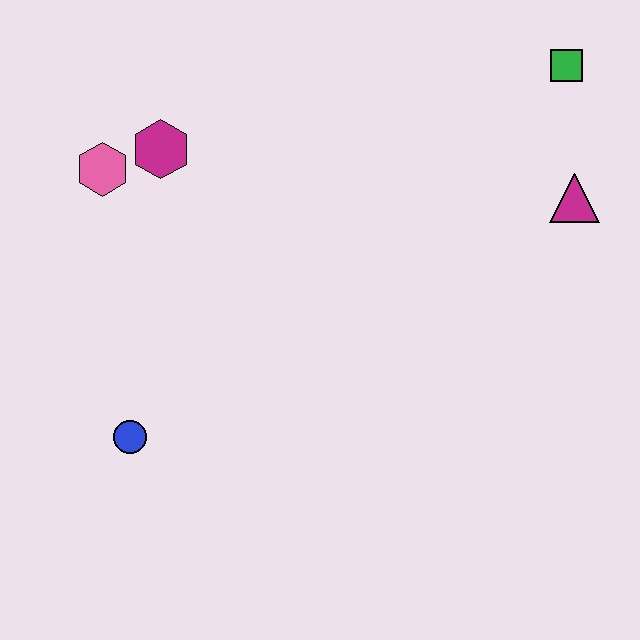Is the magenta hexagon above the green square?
No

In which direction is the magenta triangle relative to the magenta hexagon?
The magenta triangle is to the right of the magenta hexagon.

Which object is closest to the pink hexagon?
The magenta hexagon is closest to the pink hexagon.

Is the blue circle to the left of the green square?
Yes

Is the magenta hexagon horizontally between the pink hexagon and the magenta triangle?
Yes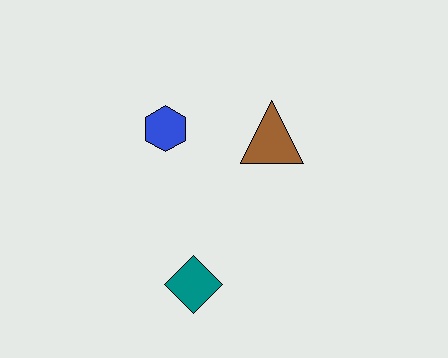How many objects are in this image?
There are 3 objects.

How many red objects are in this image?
There are no red objects.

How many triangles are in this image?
There is 1 triangle.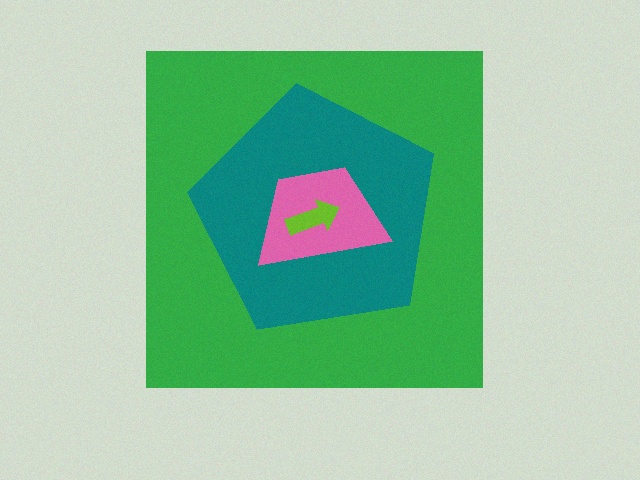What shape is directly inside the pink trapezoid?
The lime arrow.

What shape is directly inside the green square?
The teal pentagon.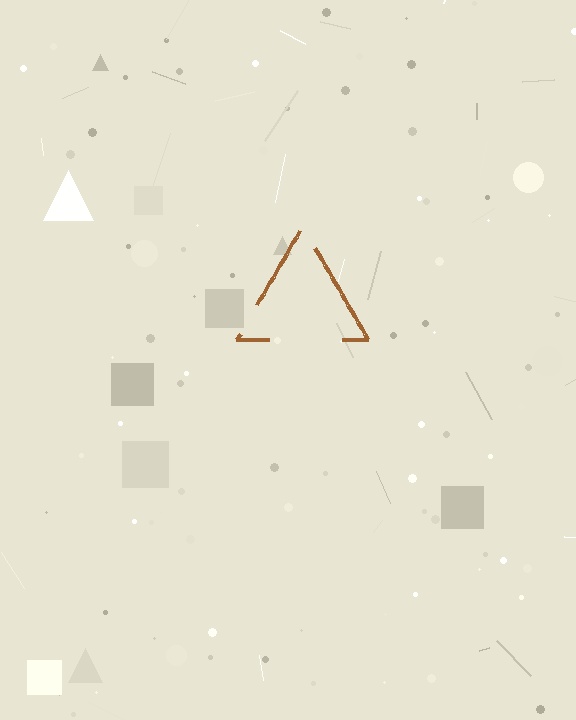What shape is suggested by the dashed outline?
The dashed outline suggests a triangle.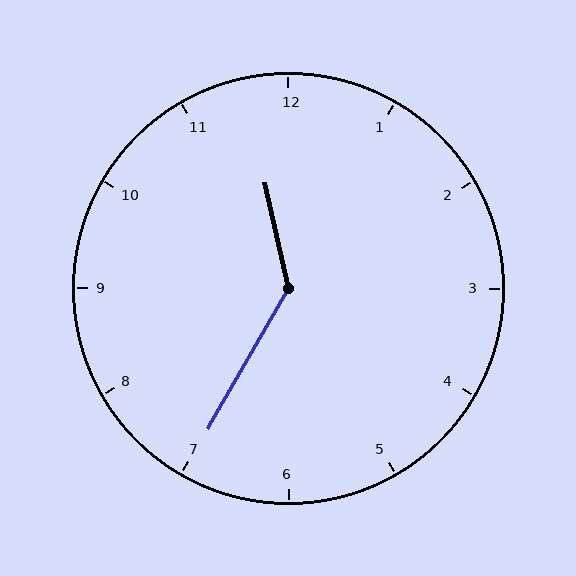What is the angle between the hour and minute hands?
Approximately 138 degrees.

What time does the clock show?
11:35.